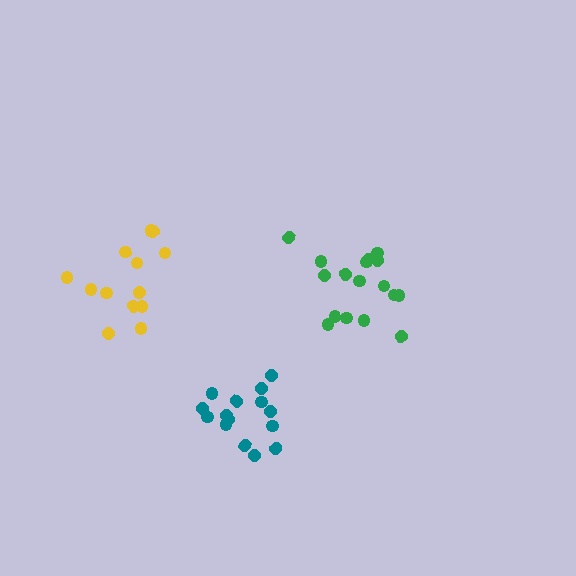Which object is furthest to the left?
The yellow cluster is leftmost.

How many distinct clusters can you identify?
There are 3 distinct clusters.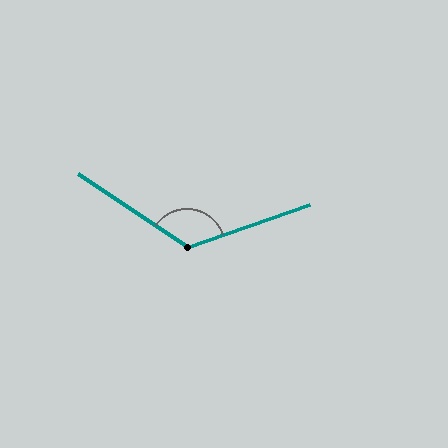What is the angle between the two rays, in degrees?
Approximately 127 degrees.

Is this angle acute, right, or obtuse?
It is obtuse.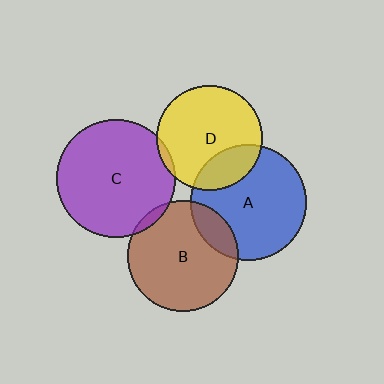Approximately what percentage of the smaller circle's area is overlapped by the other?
Approximately 5%.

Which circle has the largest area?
Circle C (purple).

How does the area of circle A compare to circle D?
Approximately 1.2 times.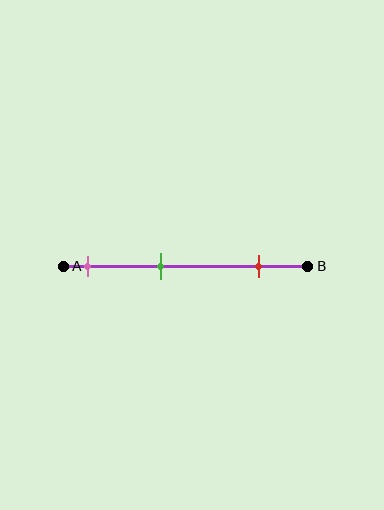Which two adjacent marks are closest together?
The pink and green marks are the closest adjacent pair.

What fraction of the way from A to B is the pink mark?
The pink mark is approximately 10% (0.1) of the way from A to B.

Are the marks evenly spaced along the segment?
Yes, the marks are approximately evenly spaced.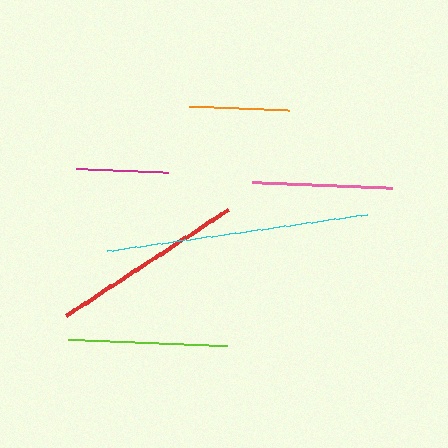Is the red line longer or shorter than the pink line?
The red line is longer than the pink line.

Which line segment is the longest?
The cyan line is the longest at approximately 263 pixels.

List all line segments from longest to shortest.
From longest to shortest: cyan, red, lime, pink, orange, magenta.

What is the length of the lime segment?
The lime segment is approximately 159 pixels long.